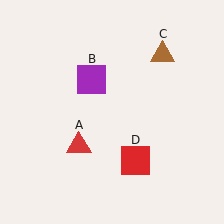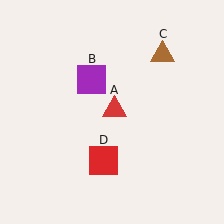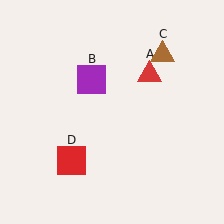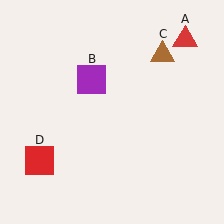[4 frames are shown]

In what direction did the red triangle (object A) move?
The red triangle (object A) moved up and to the right.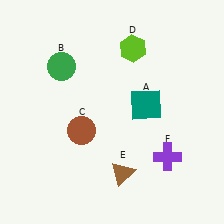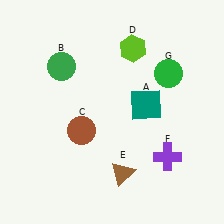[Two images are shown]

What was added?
A green circle (G) was added in Image 2.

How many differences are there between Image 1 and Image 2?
There is 1 difference between the two images.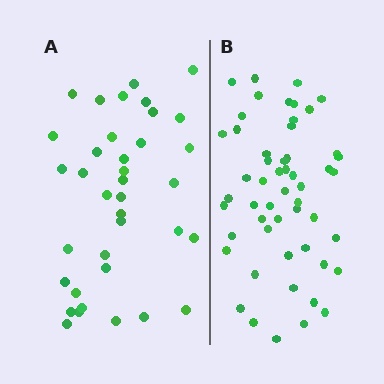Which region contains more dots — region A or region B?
Region B (the right region) has more dots.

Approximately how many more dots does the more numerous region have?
Region B has approximately 15 more dots than region A.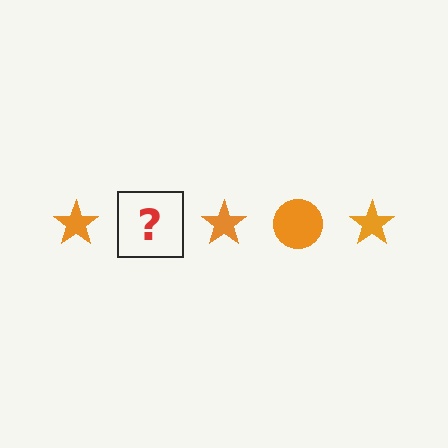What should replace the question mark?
The question mark should be replaced with an orange circle.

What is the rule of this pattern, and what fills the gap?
The rule is that the pattern cycles through star, circle shapes in orange. The gap should be filled with an orange circle.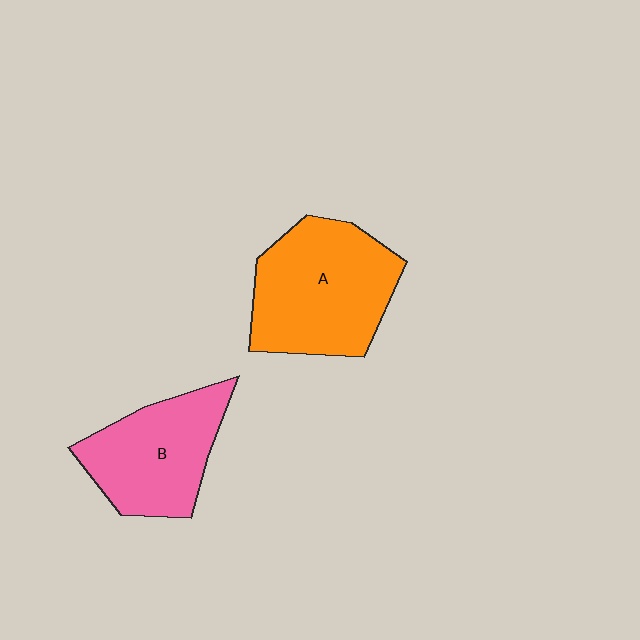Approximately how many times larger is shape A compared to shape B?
Approximately 1.3 times.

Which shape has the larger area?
Shape A (orange).